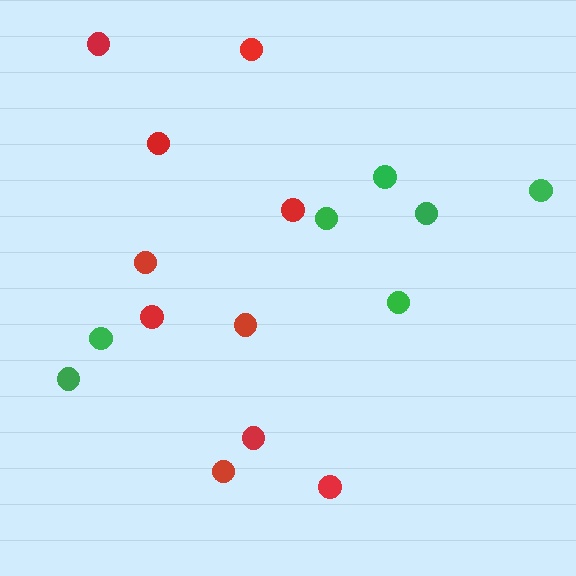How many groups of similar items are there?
There are 2 groups: one group of red circles (10) and one group of green circles (7).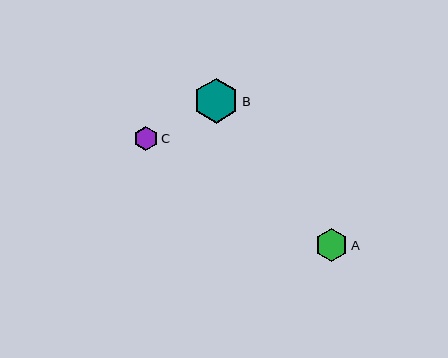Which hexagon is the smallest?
Hexagon C is the smallest with a size of approximately 24 pixels.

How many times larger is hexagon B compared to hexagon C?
Hexagon B is approximately 1.8 times the size of hexagon C.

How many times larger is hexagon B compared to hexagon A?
Hexagon B is approximately 1.4 times the size of hexagon A.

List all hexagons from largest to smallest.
From largest to smallest: B, A, C.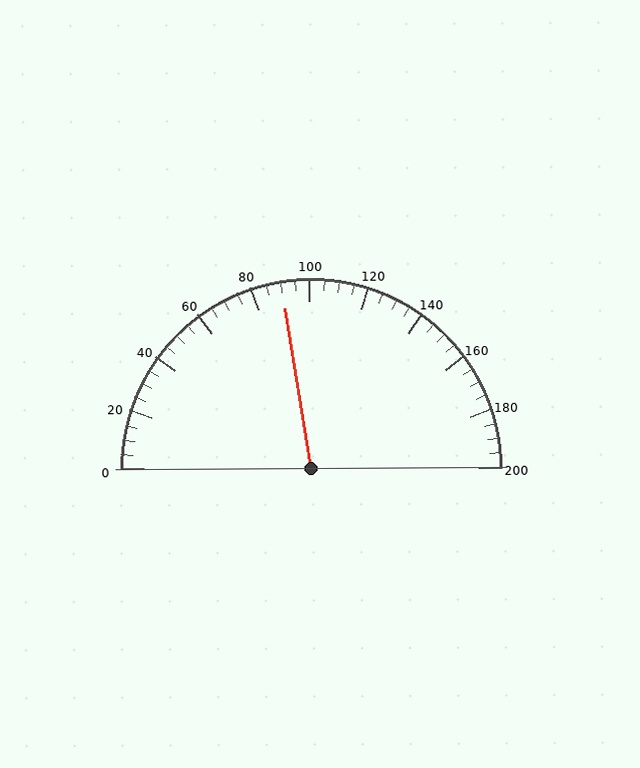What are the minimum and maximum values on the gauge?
The gauge ranges from 0 to 200.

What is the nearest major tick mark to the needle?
The nearest major tick mark is 80.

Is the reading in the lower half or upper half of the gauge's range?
The reading is in the lower half of the range (0 to 200).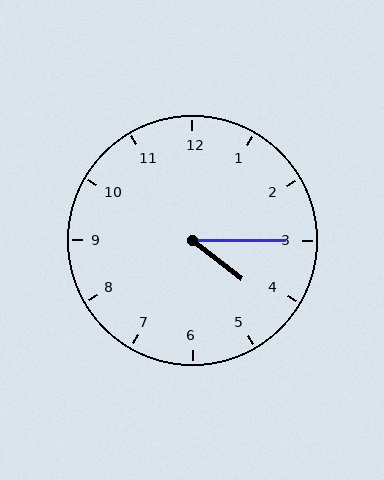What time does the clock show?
4:15.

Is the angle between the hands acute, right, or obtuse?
It is acute.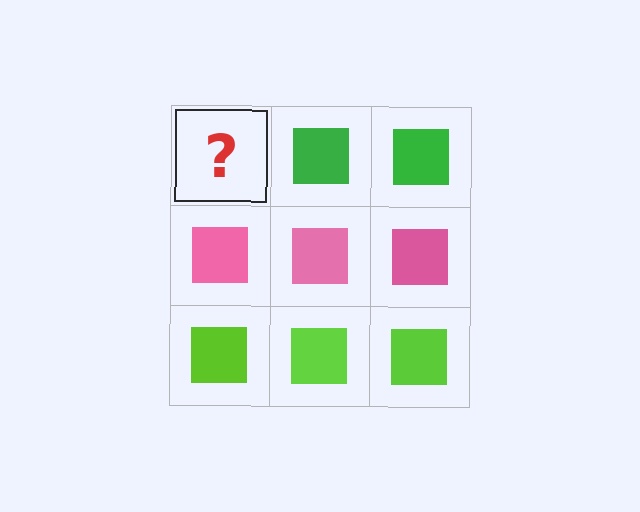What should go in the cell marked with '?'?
The missing cell should contain a green square.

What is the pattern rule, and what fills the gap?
The rule is that each row has a consistent color. The gap should be filled with a green square.